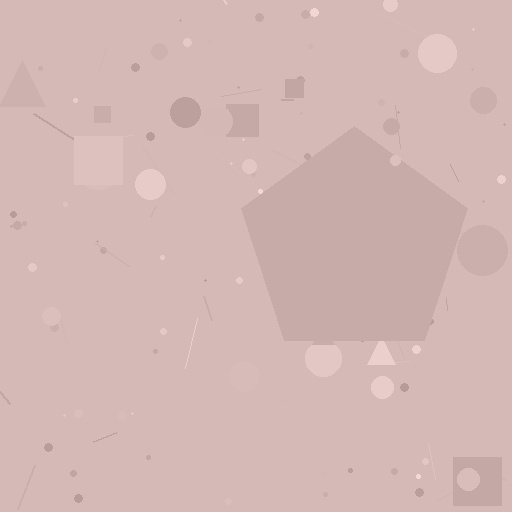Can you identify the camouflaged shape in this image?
The camouflaged shape is a pentagon.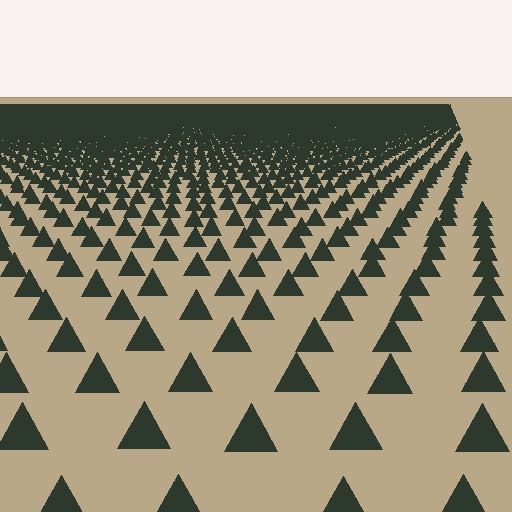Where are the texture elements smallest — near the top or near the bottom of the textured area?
Near the top.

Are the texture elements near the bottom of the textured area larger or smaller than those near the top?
Larger. Near the bottom, elements are closer to the viewer and appear at a bigger on-screen size.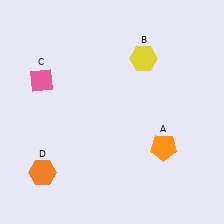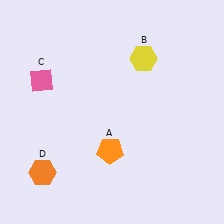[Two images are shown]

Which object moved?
The orange pentagon (A) moved left.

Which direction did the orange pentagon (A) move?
The orange pentagon (A) moved left.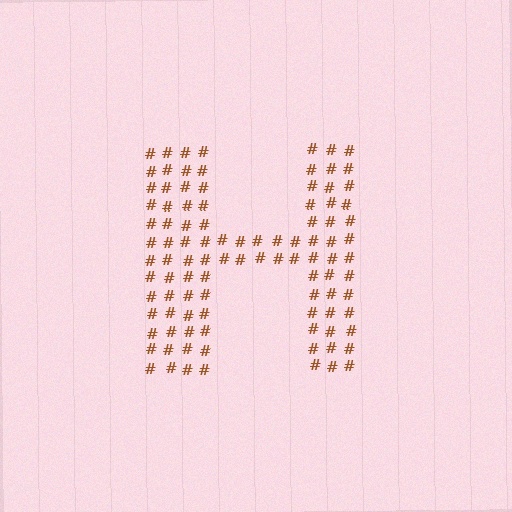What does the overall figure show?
The overall figure shows the letter H.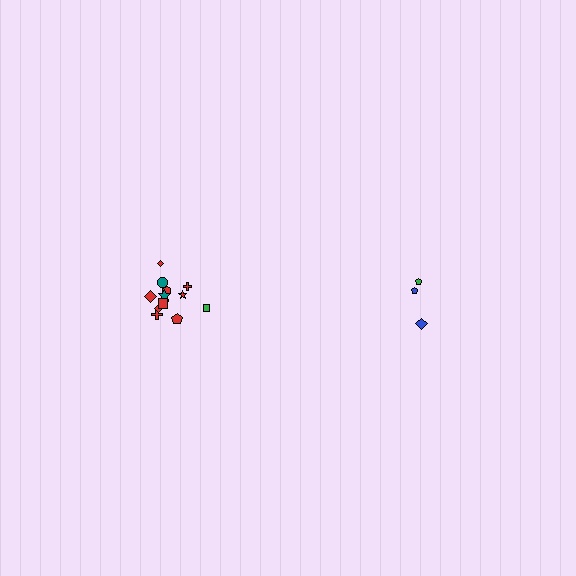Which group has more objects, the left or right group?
The left group.